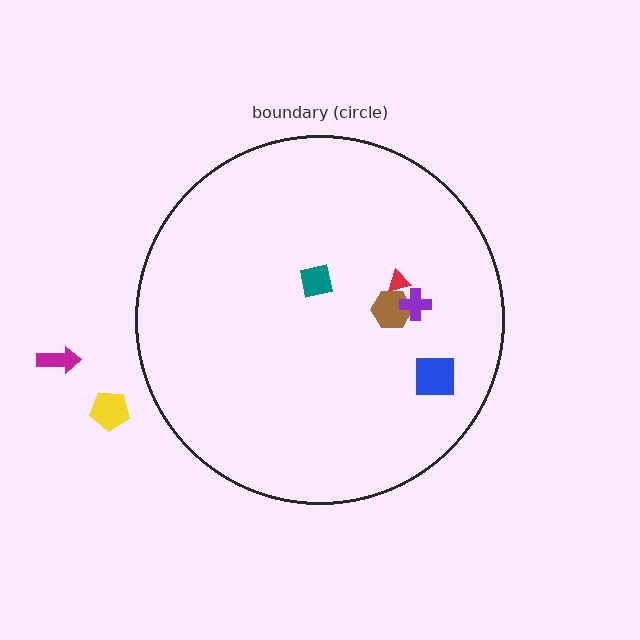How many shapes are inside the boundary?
5 inside, 2 outside.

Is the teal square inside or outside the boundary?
Inside.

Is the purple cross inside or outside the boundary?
Inside.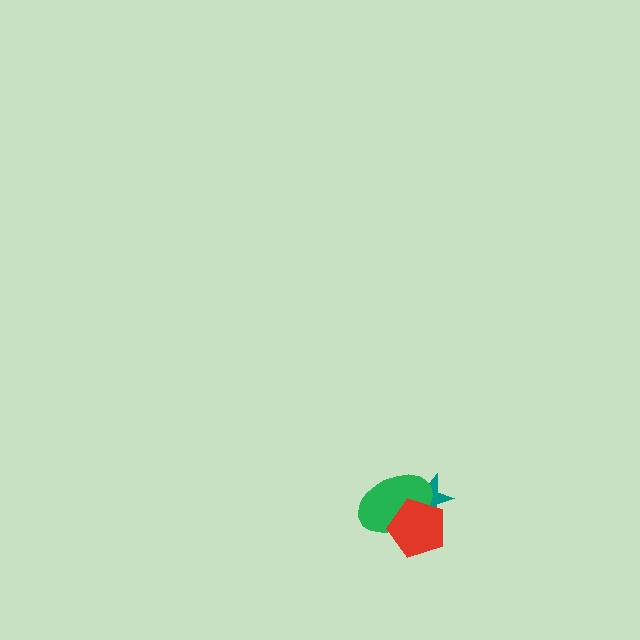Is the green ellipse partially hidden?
Yes, it is partially covered by another shape.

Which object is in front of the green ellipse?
The red pentagon is in front of the green ellipse.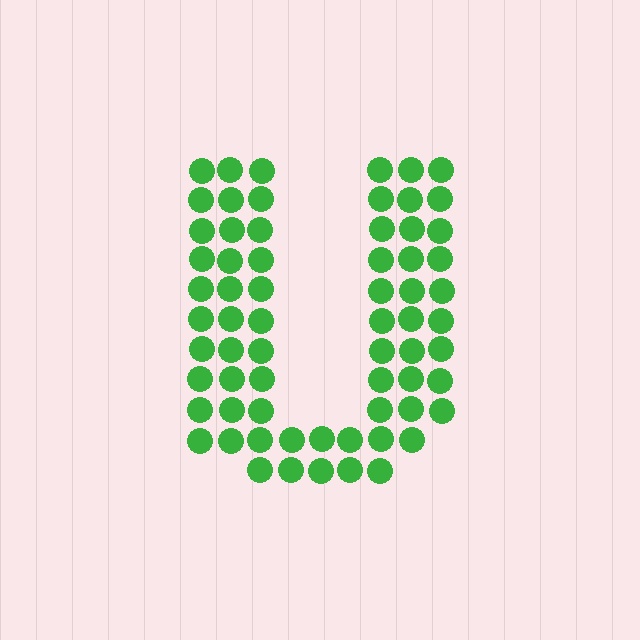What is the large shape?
The large shape is the letter U.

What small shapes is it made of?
It is made of small circles.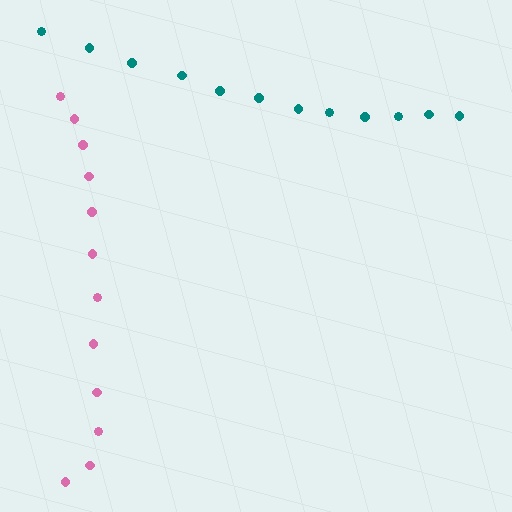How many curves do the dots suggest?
There are 2 distinct paths.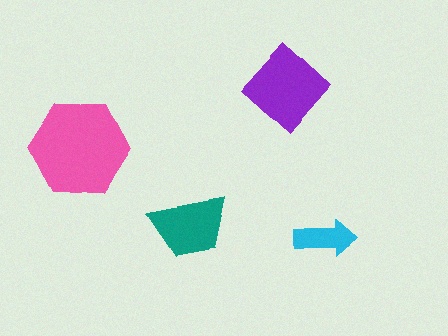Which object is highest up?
The purple diamond is topmost.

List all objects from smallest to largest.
The cyan arrow, the teal trapezoid, the purple diamond, the pink hexagon.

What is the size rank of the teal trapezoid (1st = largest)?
3rd.